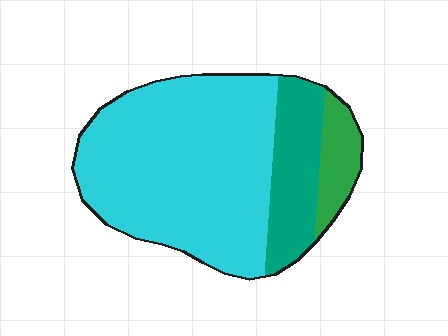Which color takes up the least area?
Green, at roughly 10%.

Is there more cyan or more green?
Cyan.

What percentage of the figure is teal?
Teal covers 20% of the figure.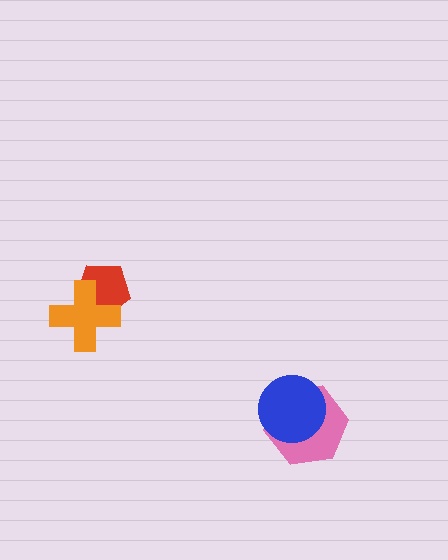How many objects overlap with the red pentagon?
1 object overlaps with the red pentagon.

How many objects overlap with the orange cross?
1 object overlaps with the orange cross.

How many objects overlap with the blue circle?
1 object overlaps with the blue circle.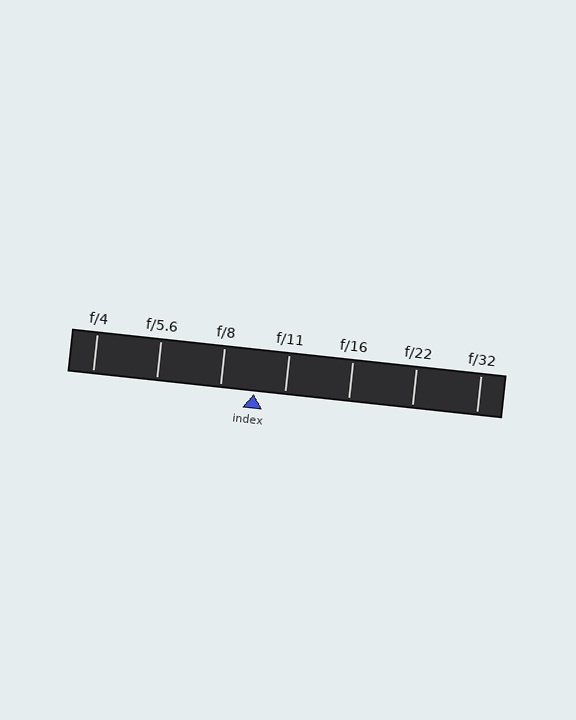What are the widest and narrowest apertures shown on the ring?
The widest aperture shown is f/4 and the narrowest is f/32.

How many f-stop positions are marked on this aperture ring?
There are 7 f-stop positions marked.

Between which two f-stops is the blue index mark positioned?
The index mark is between f/8 and f/11.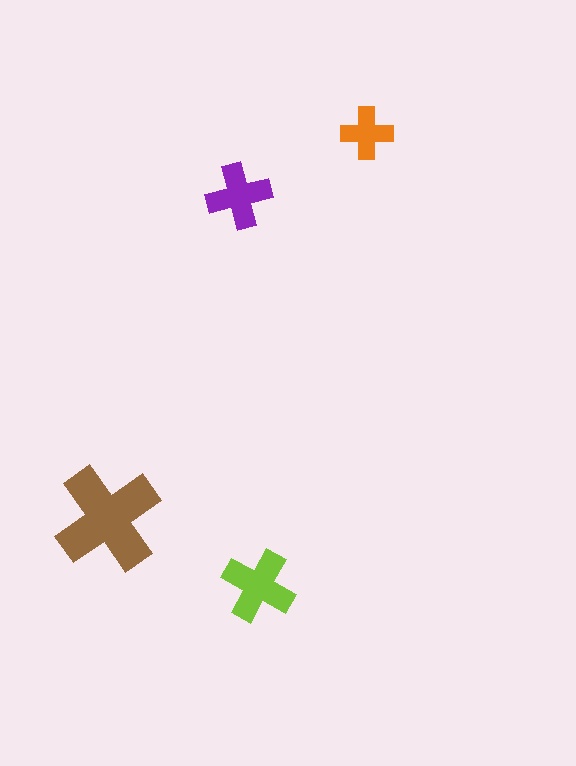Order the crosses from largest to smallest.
the brown one, the lime one, the purple one, the orange one.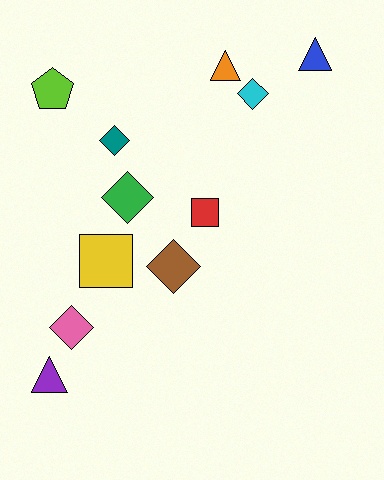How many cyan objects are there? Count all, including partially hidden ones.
There is 1 cyan object.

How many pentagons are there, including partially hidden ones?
There is 1 pentagon.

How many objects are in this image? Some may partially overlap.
There are 11 objects.